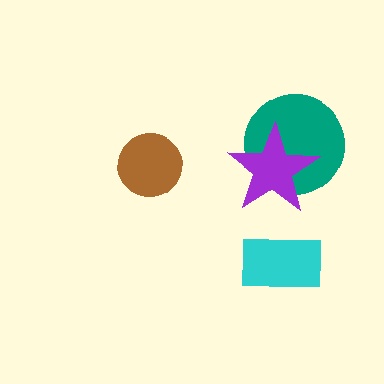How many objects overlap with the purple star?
1 object overlaps with the purple star.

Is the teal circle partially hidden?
Yes, it is partially covered by another shape.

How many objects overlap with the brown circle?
0 objects overlap with the brown circle.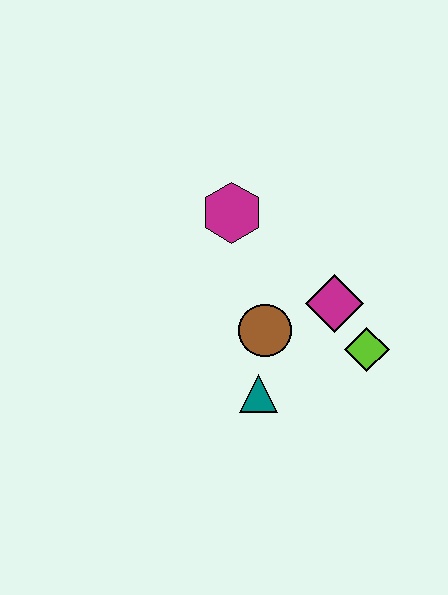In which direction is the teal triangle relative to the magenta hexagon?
The teal triangle is below the magenta hexagon.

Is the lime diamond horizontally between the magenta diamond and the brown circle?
No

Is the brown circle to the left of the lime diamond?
Yes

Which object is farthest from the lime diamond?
The magenta hexagon is farthest from the lime diamond.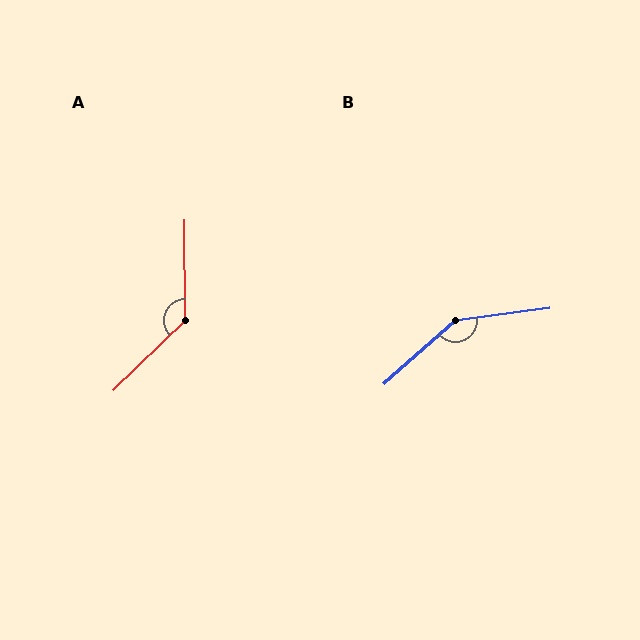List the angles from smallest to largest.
A (133°), B (146°).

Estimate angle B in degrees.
Approximately 146 degrees.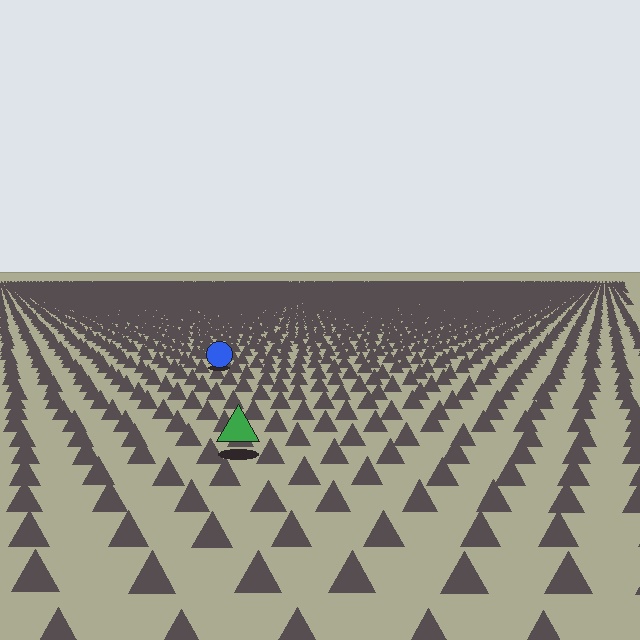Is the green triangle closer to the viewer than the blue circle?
Yes. The green triangle is closer — you can tell from the texture gradient: the ground texture is coarser near it.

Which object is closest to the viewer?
The green triangle is closest. The texture marks near it are larger and more spread out.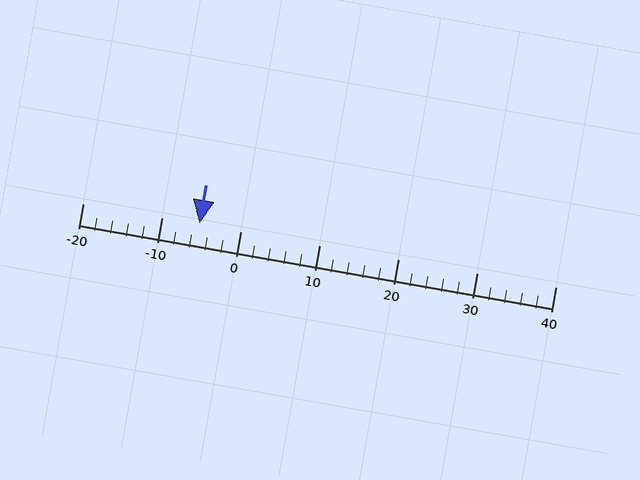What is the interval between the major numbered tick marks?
The major tick marks are spaced 10 units apart.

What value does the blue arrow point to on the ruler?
The blue arrow points to approximately -5.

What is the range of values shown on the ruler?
The ruler shows values from -20 to 40.